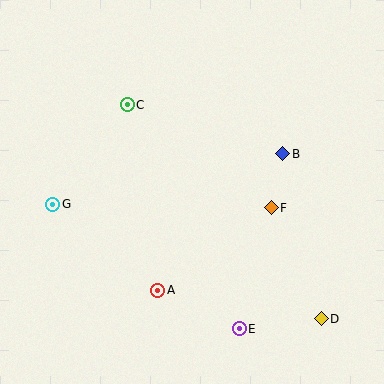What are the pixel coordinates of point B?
Point B is at (283, 154).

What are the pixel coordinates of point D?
Point D is at (321, 319).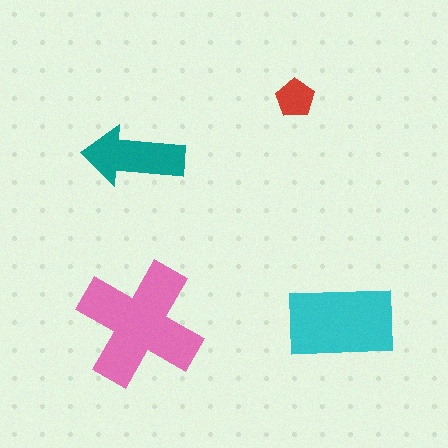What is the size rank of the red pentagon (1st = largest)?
4th.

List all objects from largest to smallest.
The pink cross, the cyan rectangle, the teal arrow, the red pentagon.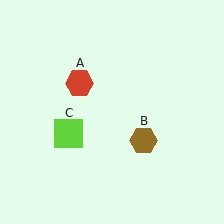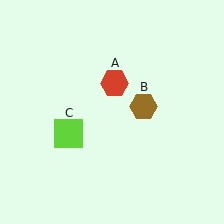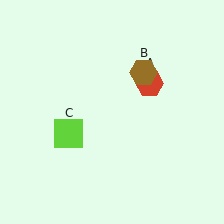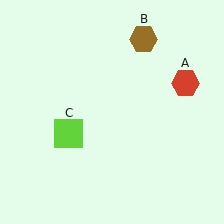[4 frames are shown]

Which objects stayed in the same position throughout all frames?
Lime square (object C) remained stationary.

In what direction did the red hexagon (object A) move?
The red hexagon (object A) moved right.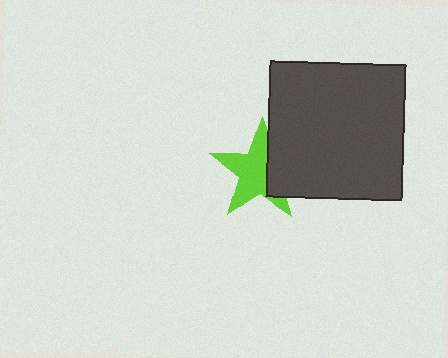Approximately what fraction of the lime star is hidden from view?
Roughly 34% of the lime star is hidden behind the dark gray square.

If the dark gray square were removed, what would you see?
You would see the complete lime star.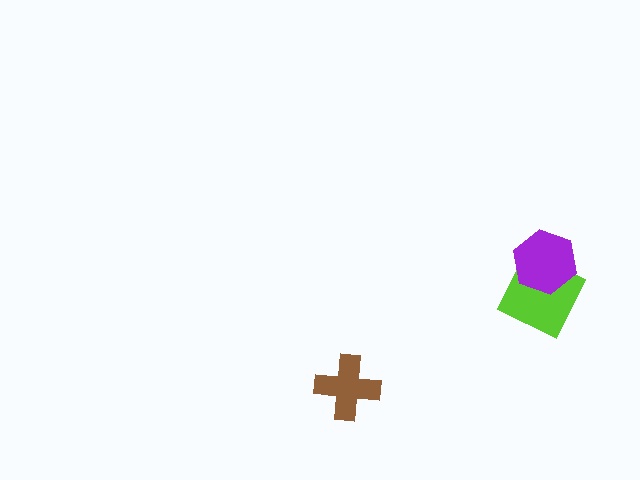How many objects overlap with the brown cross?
0 objects overlap with the brown cross.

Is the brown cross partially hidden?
No, no other shape covers it.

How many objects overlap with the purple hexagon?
1 object overlaps with the purple hexagon.